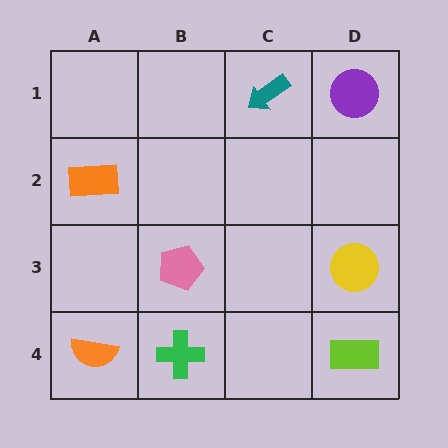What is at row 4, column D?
A lime rectangle.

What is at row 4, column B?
A green cross.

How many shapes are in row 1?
2 shapes.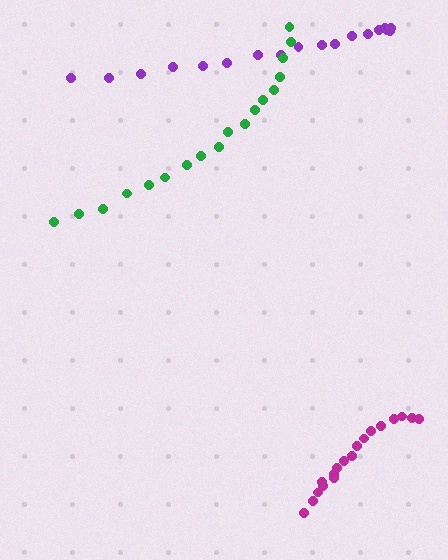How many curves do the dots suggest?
There are 3 distinct paths.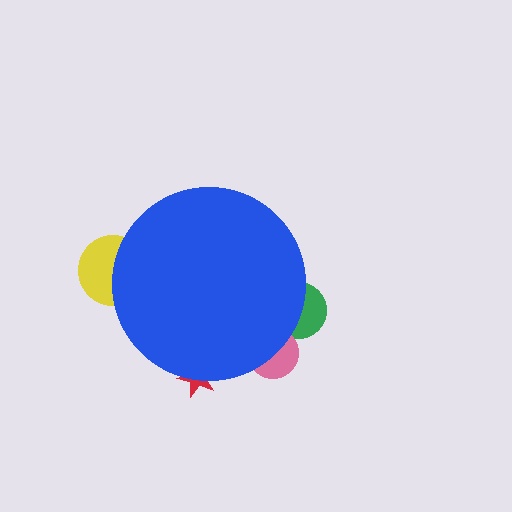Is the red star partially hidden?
Yes, the red star is partially hidden behind the blue circle.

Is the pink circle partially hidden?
Yes, the pink circle is partially hidden behind the blue circle.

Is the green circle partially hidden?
Yes, the green circle is partially hidden behind the blue circle.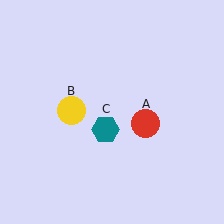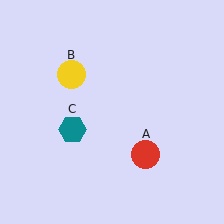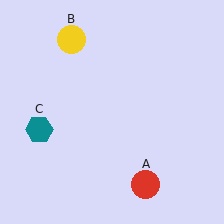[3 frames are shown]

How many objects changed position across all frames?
3 objects changed position: red circle (object A), yellow circle (object B), teal hexagon (object C).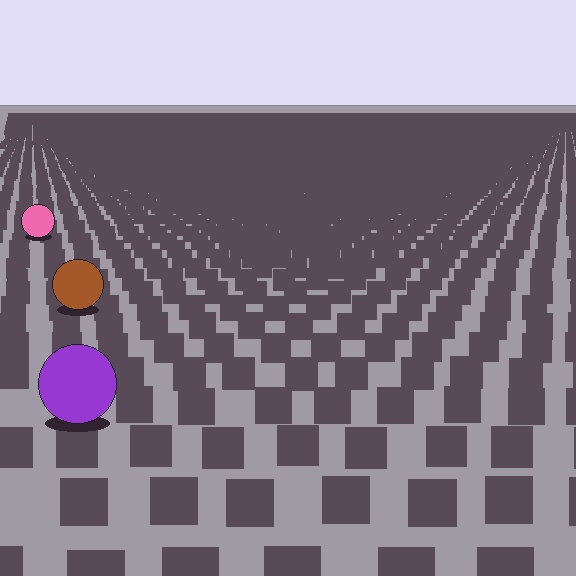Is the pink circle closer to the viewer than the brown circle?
No. The brown circle is closer — you can tell from the texture gradient: the ground texture is coarser near it.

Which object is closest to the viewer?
The purple circle is closest. The texture marks near it are larger and more spread out.